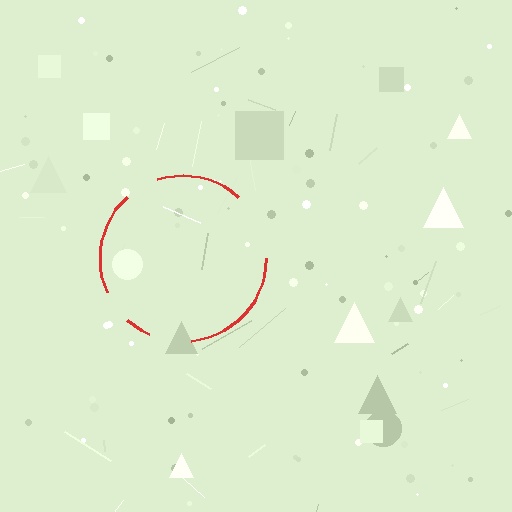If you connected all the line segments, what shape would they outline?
They would outline a circle.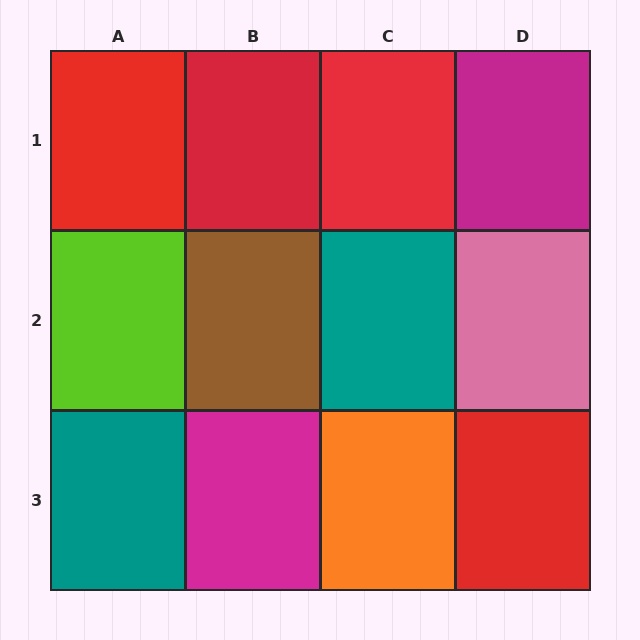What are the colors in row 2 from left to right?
Lime, brown, teal, pink.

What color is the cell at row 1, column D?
Magenta.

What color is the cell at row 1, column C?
Red.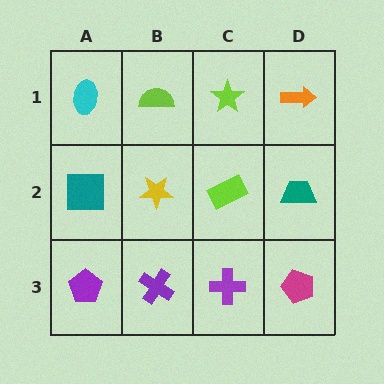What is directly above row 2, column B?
A lime semicircle.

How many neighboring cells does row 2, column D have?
3.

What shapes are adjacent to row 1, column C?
A lime rectangle (row 2, column C), a lime semicircle (row 1, column B), an orange arrow (row 1, column D).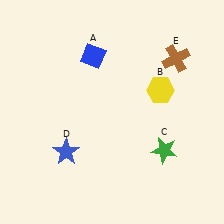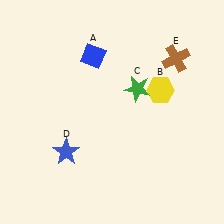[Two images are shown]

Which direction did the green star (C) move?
The green star (C) moved up.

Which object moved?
The green star (C) moved up.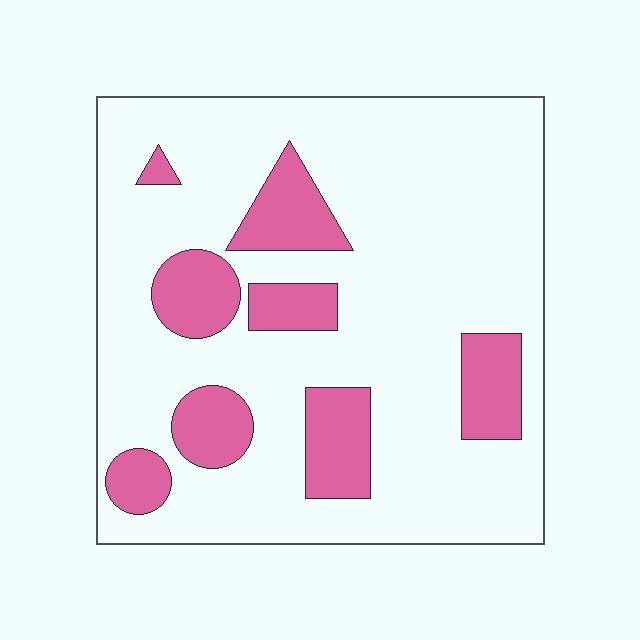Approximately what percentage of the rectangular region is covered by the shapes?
Approximately 20%.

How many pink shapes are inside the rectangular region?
8.